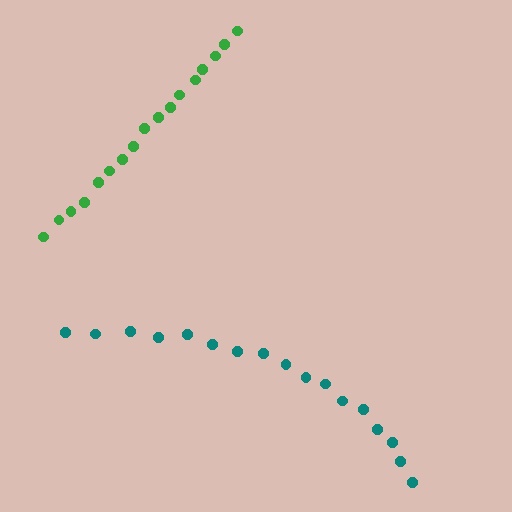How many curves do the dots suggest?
There are 2 distinct paths.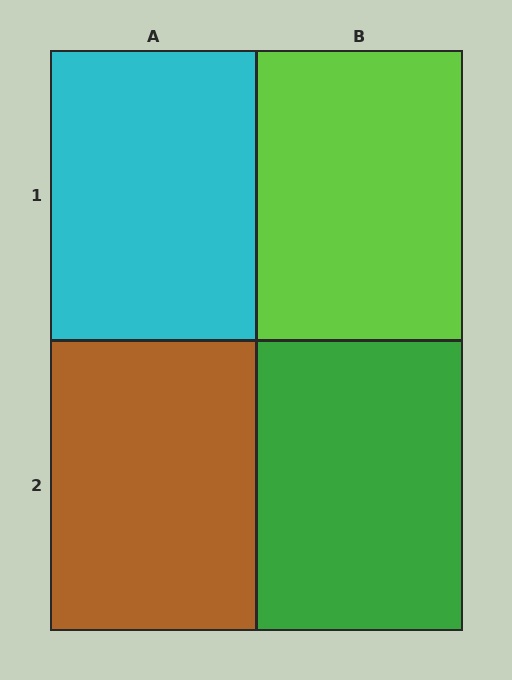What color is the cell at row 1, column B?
Lime.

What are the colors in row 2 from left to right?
Brown, green.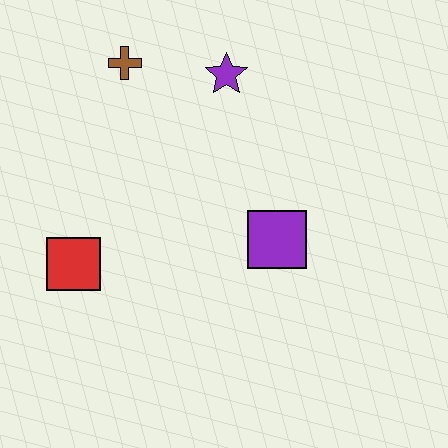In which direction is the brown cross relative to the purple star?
The brown cross is to the left of the purple star.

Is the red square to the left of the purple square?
Yes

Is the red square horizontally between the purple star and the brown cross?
No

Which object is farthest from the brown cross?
The purple square is farthest from the brown cross.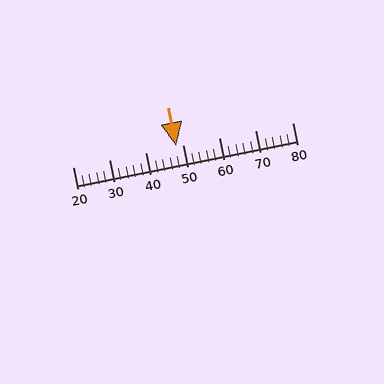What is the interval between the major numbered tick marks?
The major tick marks are spaced 10 units apart.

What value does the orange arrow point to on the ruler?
The orange arrow points to approximately 48.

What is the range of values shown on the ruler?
The ruler shows values from 20 to 80.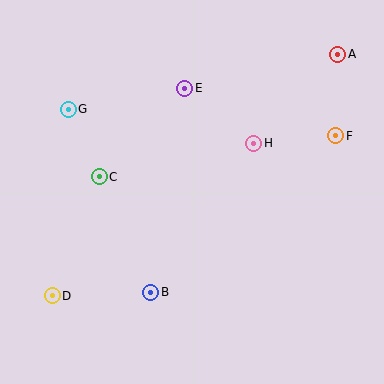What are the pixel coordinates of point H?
Point H is at (254, 143).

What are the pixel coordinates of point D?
Point D is at (52, 296).